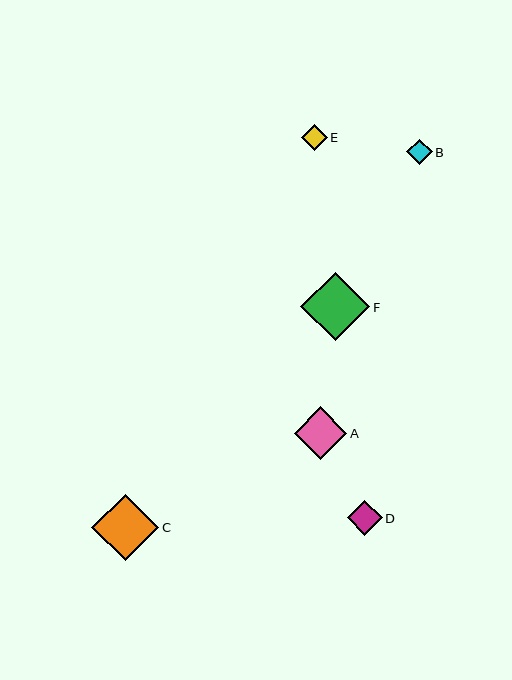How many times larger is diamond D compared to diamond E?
Diamond D is approximately 1.4 times the size of diamond E.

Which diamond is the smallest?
Diamond B is the smallest with a size of approximately 25 pixels.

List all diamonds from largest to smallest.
From largest to smallest: F, C, A, D, E, B.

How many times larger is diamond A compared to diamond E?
Diamond A is approximately 2.1 times the size of diamond E.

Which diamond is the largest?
Diamond F is the largest with a size of approximately 69 pixels.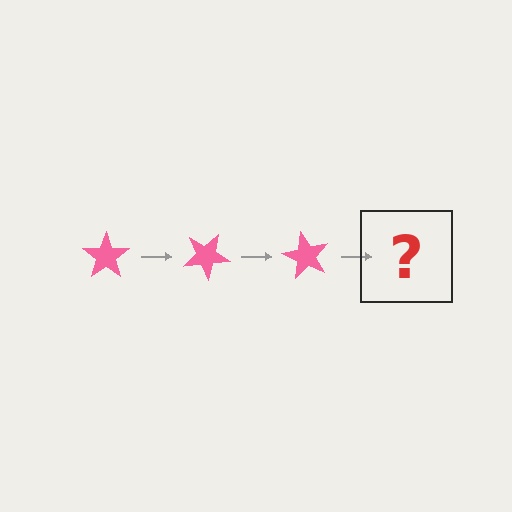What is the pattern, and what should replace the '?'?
The pattern is that the star rotates 30 degrees each step. The '?' should be a pink star rotated 90 degrees.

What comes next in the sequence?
The next element should be a pink star rotated 90 degrees.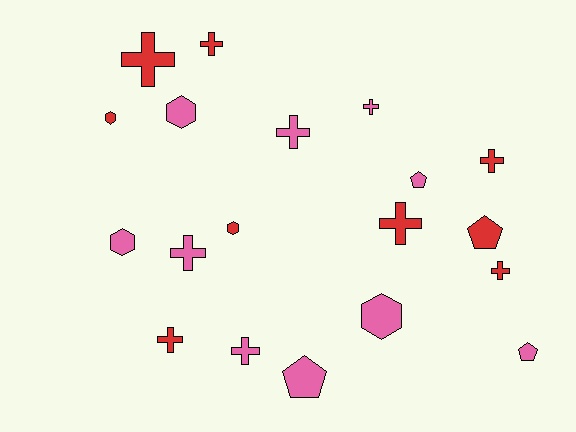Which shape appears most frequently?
Cross, with 10 objects.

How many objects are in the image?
There are 19 objects.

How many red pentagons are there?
There is 1 red pentagon.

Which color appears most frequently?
Pink, with 10 objects.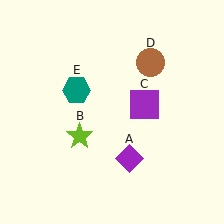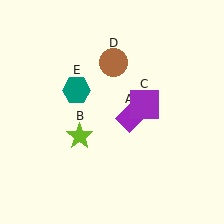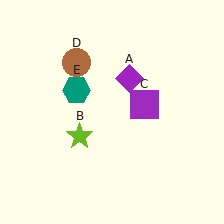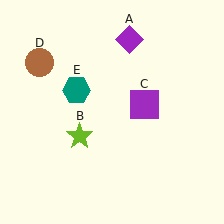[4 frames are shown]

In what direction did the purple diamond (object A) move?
The purple diamond (object A) moved up.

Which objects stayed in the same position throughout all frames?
Lime star (object B) and purple square (object C) and teal hexagon (object E) remained stationary.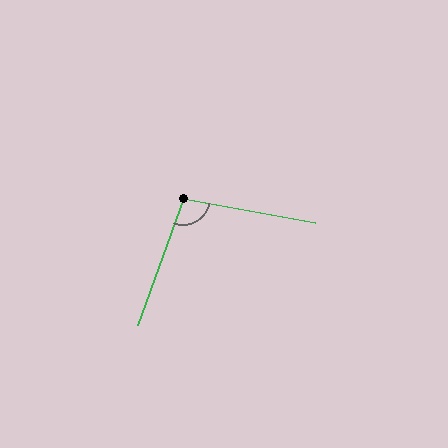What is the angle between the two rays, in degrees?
Approximately 99 degrees.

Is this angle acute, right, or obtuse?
It is obtuse.